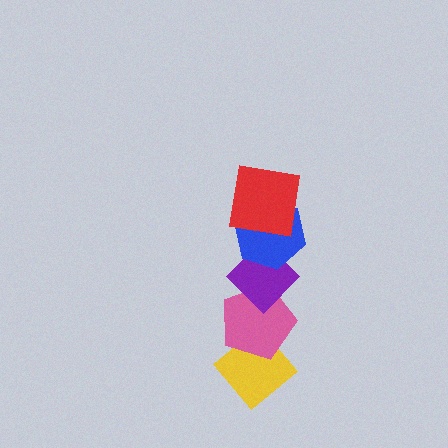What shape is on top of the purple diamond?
The blue hexagon is on top of the purple diamond.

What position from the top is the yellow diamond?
The yellow diamond is 5th from the top.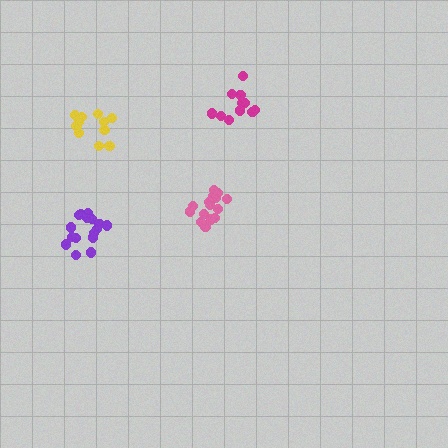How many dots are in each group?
Group 1: 11 dots, Group 2: 16 dots, Group 3: 11 dots, Group 4: 15 dots (53 total).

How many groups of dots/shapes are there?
There are 4 groups.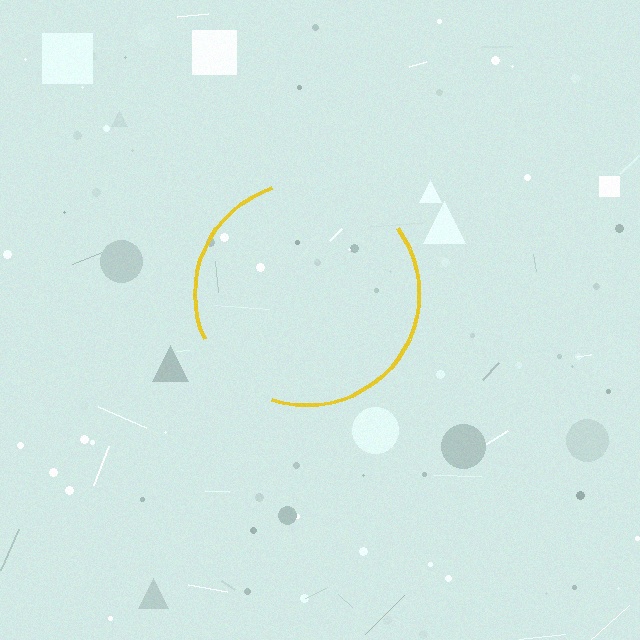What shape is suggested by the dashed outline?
The dashed outline suggests a circle.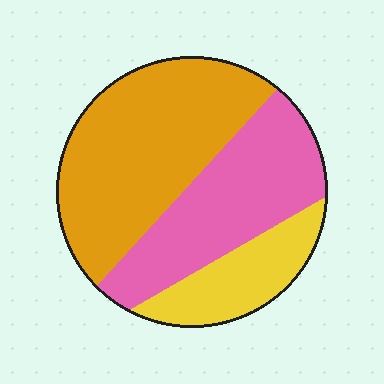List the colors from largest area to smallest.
From largest to smallest: orange, pink, yellow.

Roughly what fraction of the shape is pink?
Pink takes up about one third (1/3) of the shape.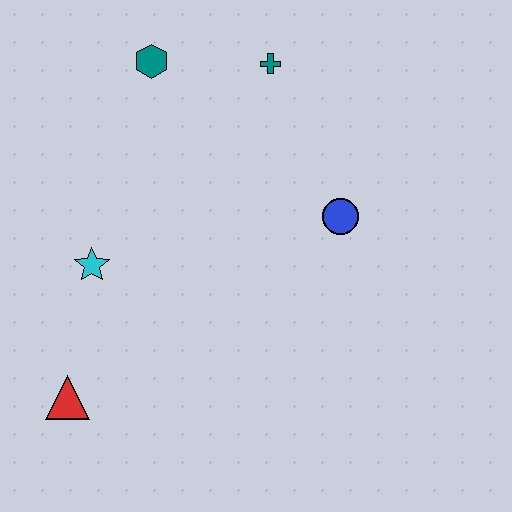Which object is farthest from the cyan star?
The teal cross is farthest from the cyan star.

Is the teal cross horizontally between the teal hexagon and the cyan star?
No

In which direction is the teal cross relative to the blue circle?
The teal cross is above the blue circle.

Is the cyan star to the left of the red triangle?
No